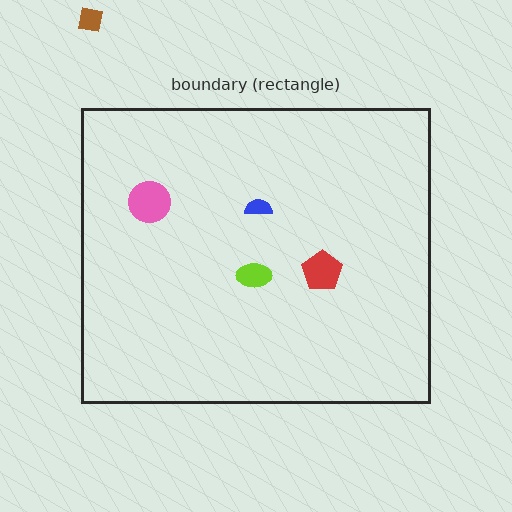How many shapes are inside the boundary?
4 inside, 1 outside.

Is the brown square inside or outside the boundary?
Outside.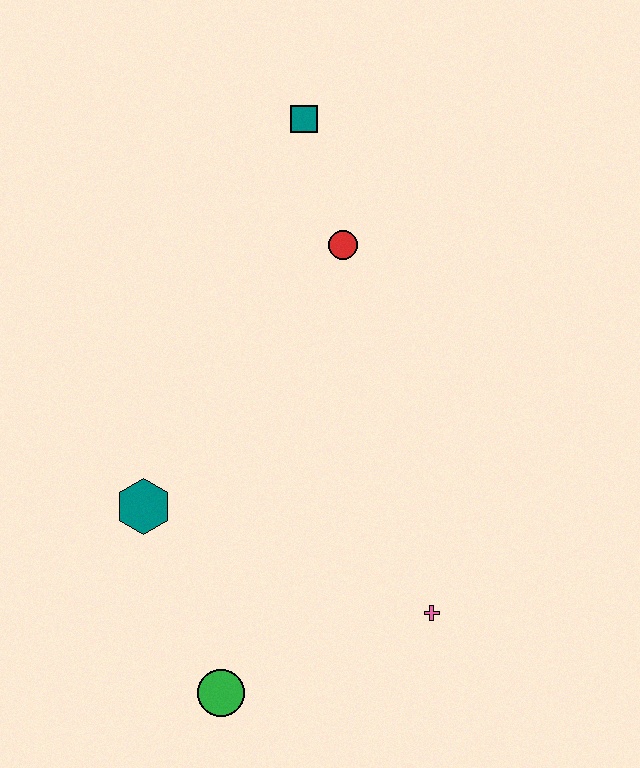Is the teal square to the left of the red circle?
Yes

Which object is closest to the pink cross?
The green circle is closest to the pink cross.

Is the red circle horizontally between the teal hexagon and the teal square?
No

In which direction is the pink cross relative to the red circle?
The pink cross is below the red circle.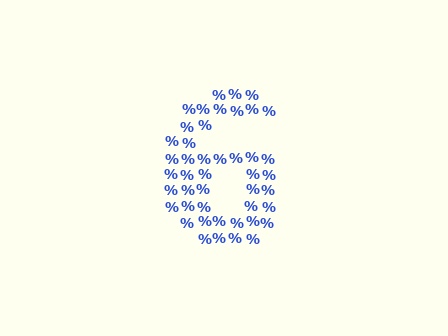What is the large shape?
The large shape is the digit 6.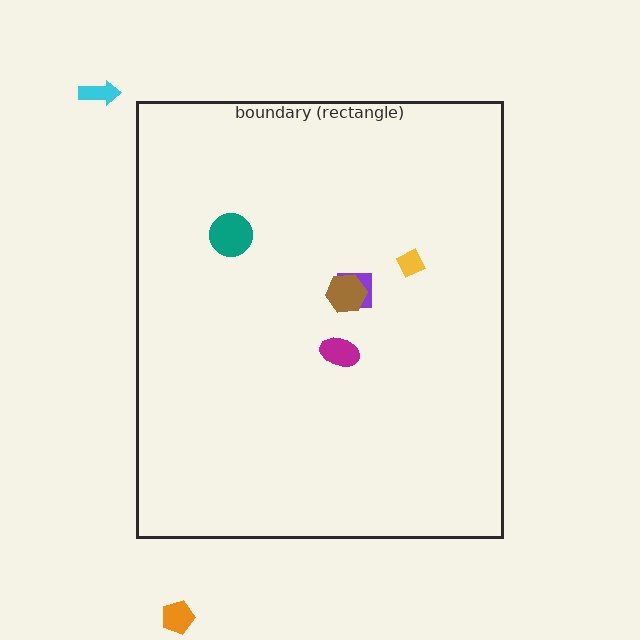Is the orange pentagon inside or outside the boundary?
Outside.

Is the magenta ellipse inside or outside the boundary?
Inside.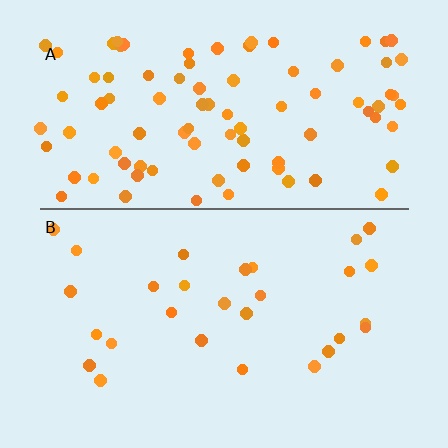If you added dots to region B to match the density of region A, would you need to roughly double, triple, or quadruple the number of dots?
Approximately triple.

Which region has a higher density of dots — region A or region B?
A (the top).